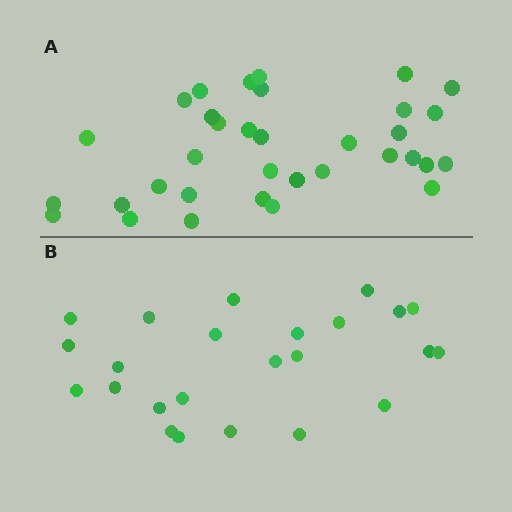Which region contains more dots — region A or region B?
Region A (the top region) has more dots.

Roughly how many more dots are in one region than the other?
Region A has roughly 10 or so more dots than region B.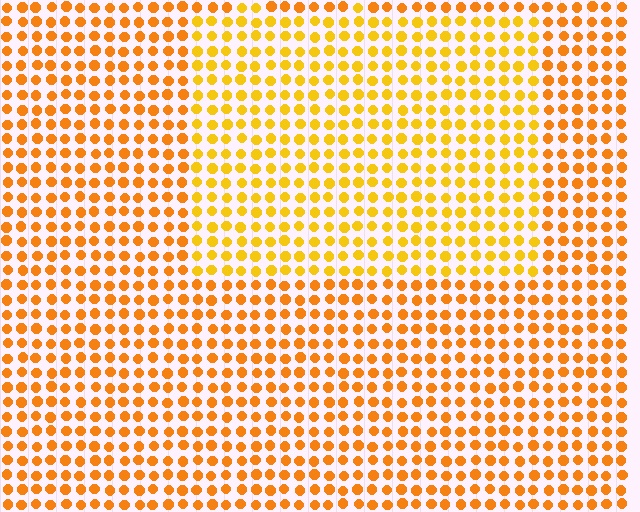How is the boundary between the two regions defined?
The boundary is defined purely by a slight shift in hue (about 19 degrees). Spacing, size, and orientation are identical on both sides.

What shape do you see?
I see a rectangle.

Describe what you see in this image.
The image is filled with small orange elements in a uniform arrangement. A rectangle-shaped region is visible where the elements are tinted to a slightly different hue, forming a subtle color boundary.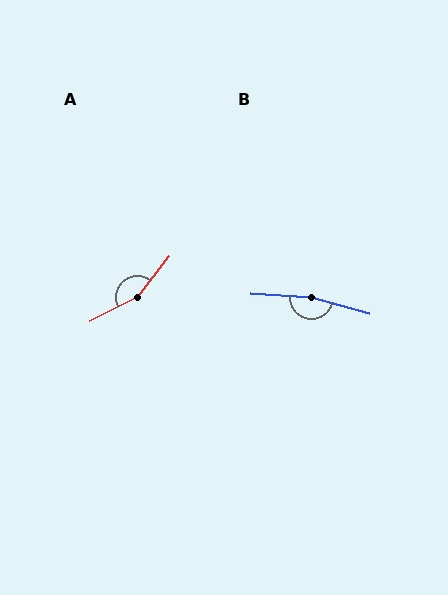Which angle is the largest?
B, at approximately 168 degrees.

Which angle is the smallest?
A, at approximately 154 degrees.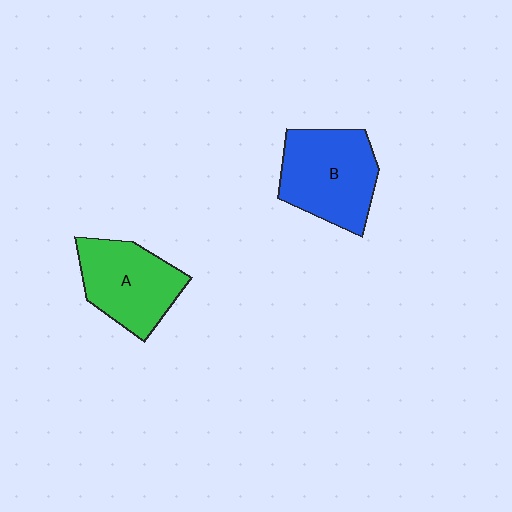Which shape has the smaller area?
Shape A (green).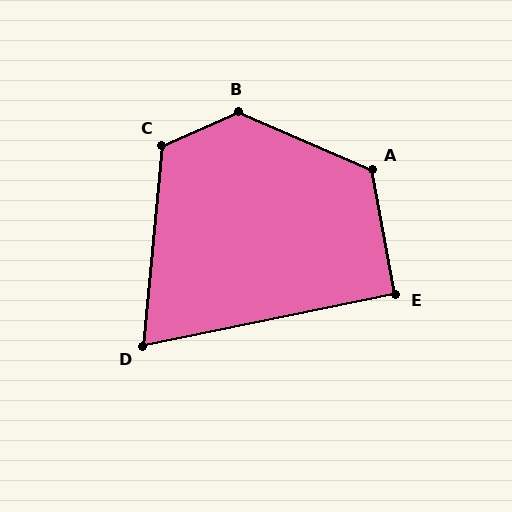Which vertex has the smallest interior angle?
D, at approximately 73 degrees.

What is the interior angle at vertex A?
Approximately 124 degrees (obtuse).